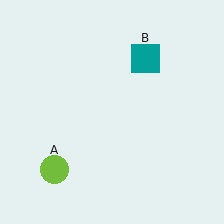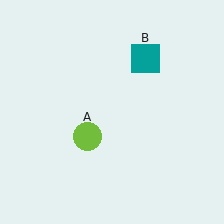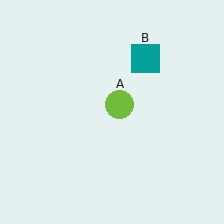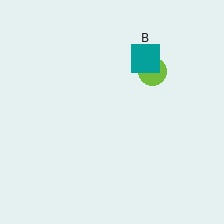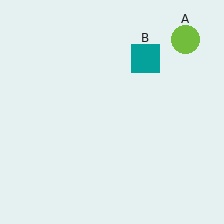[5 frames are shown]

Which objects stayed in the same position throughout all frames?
Teal square (object B) remained stationary.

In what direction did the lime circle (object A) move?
The lime circle (object A) moved up and to the right.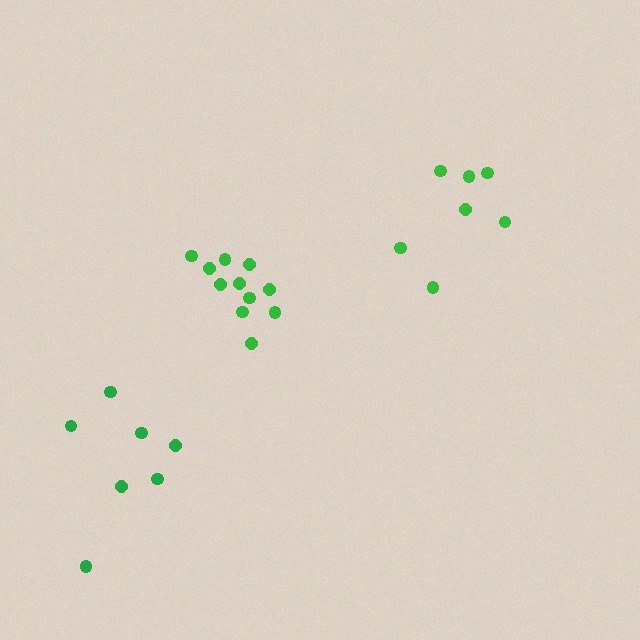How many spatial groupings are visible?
There are 3 spatial groupings.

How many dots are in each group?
Group 1: 11 dots, Group 2: 7 dots, Group 3: 7 dots (25 total).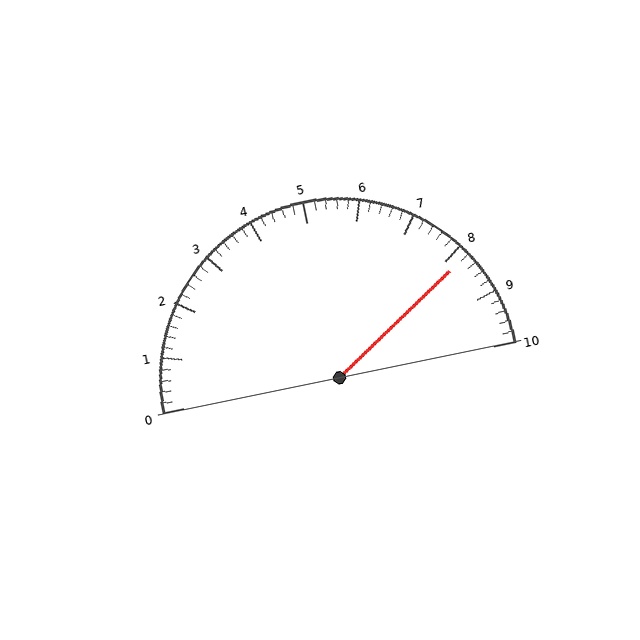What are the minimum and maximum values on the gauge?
The gauge ranges from 0 to 10.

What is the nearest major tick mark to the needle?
The nearest major tick mark is 8.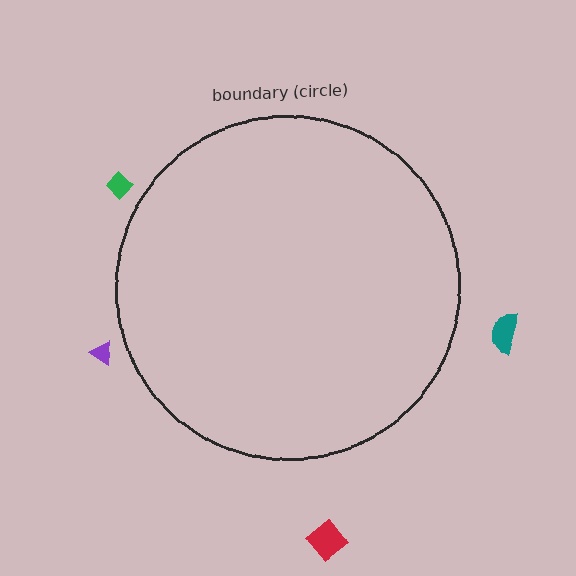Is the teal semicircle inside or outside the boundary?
Outside.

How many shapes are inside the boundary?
0 inside, 4 outside.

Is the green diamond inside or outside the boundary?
Outside.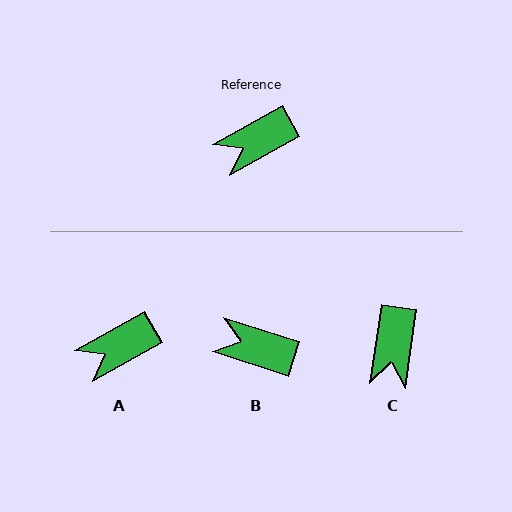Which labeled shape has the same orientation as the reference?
A.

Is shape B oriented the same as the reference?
No, it is off by about 47 degrees.